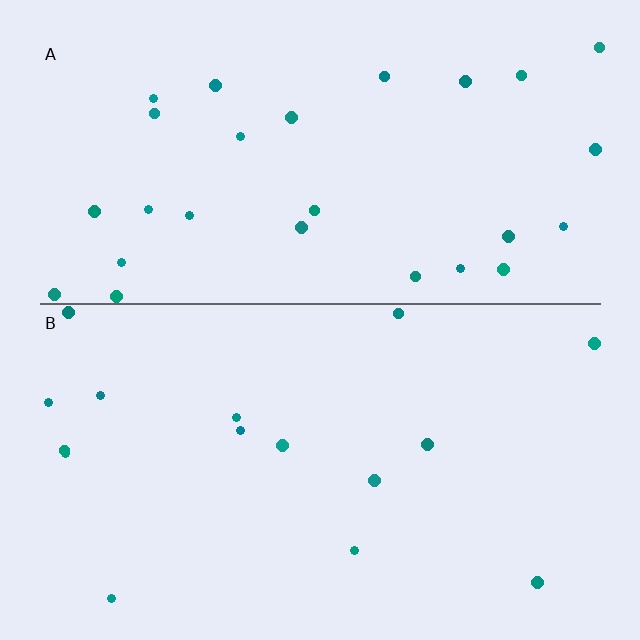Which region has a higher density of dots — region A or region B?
A (the top).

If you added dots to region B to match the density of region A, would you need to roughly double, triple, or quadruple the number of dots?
Approximately double.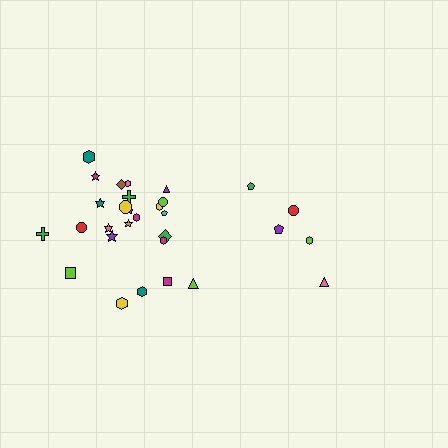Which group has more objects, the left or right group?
The left group.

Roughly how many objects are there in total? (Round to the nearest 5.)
Roughly 30 objects in total.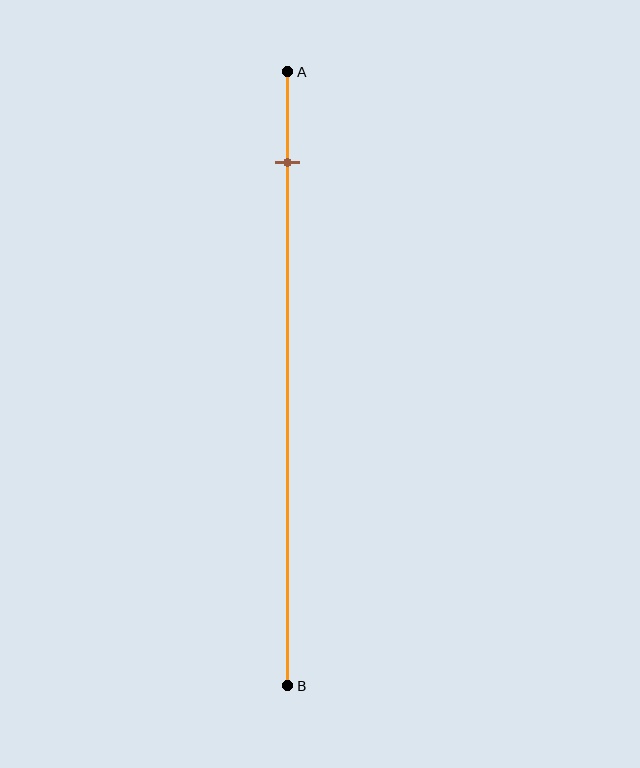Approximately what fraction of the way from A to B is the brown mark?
The brown mark is approximately 15% of the way from A to B.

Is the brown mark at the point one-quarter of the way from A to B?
No, the mark is at about 15% from A, not at the 25% one-quarter point.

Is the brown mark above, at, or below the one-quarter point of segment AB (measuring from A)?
The brown mark is above the one-quarter point of segment AB.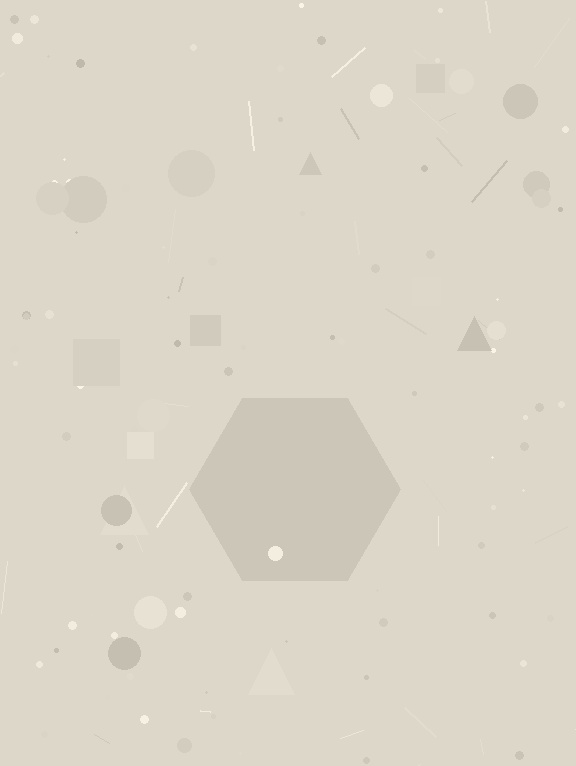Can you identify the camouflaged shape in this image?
The camouflaged shape is a hexagon.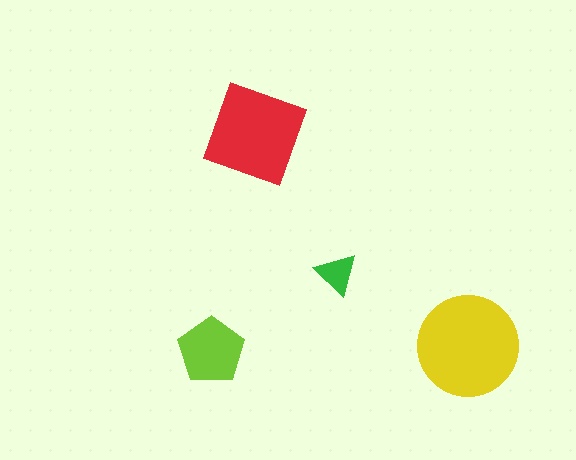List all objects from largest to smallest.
The yellow circle, the red diamond, the lime pentagon, the green triangle.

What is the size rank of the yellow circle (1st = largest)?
1st.